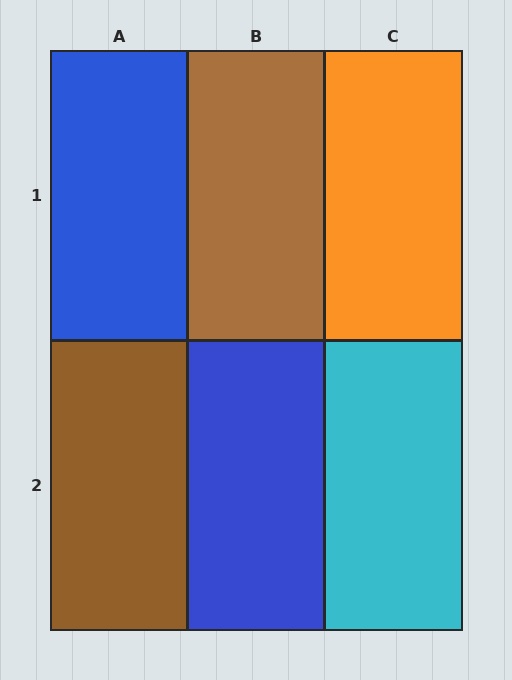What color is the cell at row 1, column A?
Blue.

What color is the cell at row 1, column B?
Brown.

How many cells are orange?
1 cell is orange.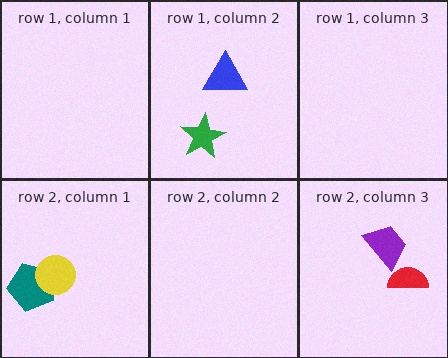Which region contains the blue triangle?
The row 1, column 2 region.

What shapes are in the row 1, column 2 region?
The blue triangle, the green star.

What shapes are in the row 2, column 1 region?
The teal pentagon, the yellow circle.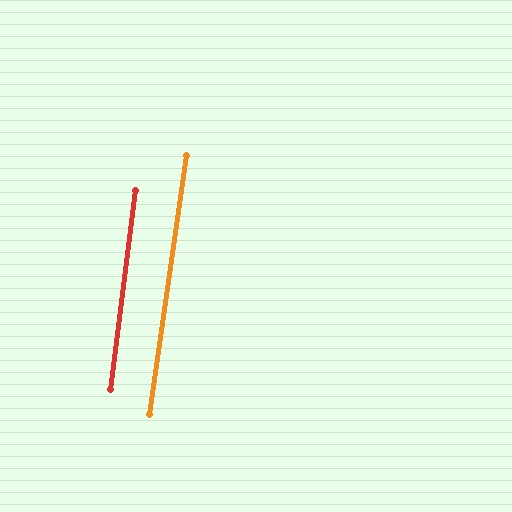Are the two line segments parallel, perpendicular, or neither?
Parallel — their directions differ by only 0.8°.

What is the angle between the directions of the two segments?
Approximately 1 degree.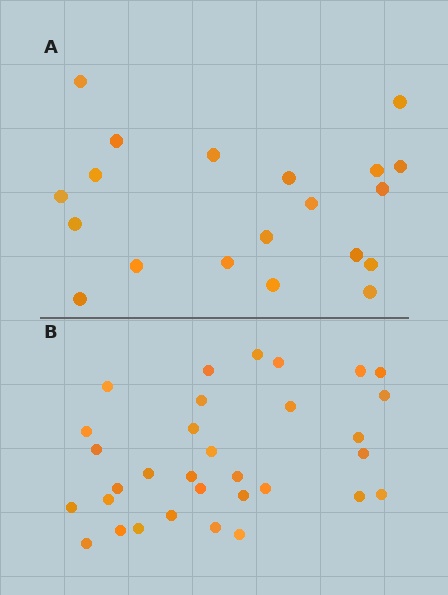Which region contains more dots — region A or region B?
Region B (the bottom region) has more dots.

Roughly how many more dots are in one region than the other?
Region B has roughly 12 or so more dots than region A.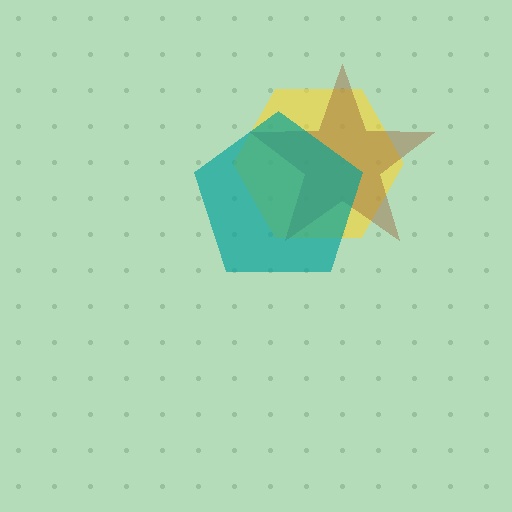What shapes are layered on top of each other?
The layered shapes are: a yellow hexagon, a brown star, a teal pentagon.